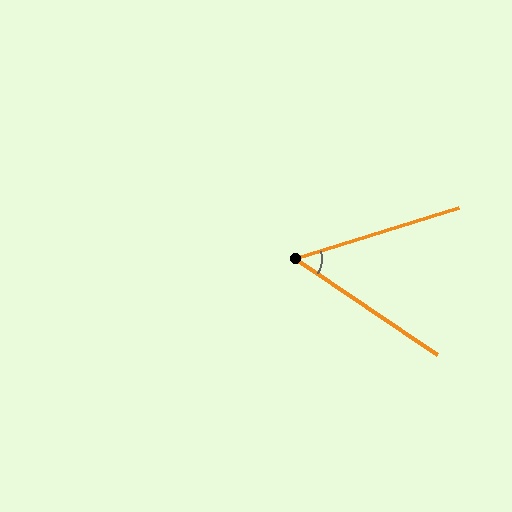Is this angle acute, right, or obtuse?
It is acute.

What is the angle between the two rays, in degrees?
Approximately 51 degrees.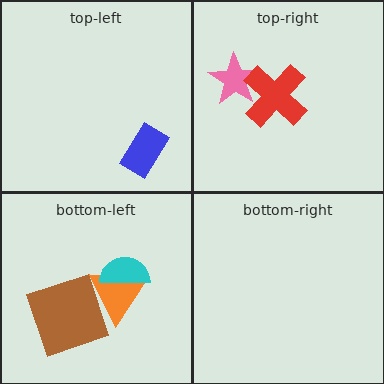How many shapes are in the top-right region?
2.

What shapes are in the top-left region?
The blue rectangle.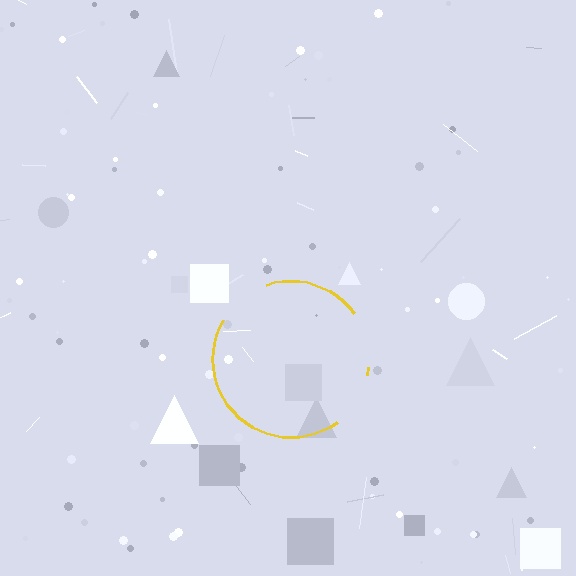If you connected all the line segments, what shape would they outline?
They would outline a circle.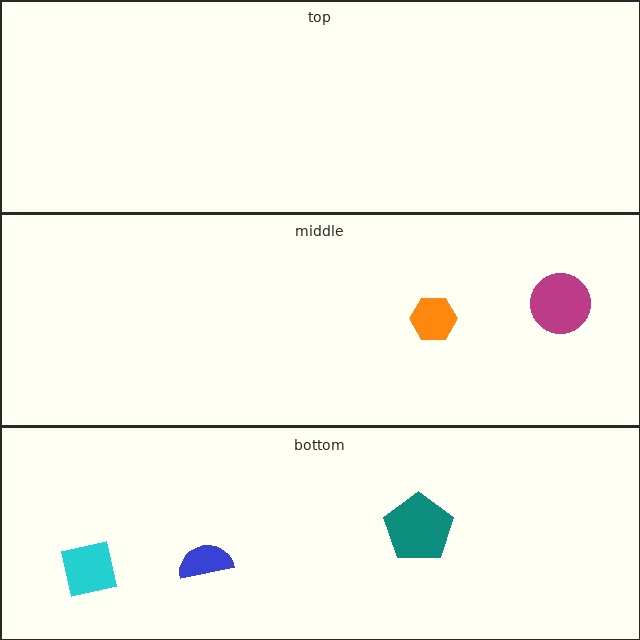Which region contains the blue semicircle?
The bottom region.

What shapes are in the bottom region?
The blue semicircle, the teal pentagon, the cyan square.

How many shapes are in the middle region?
2.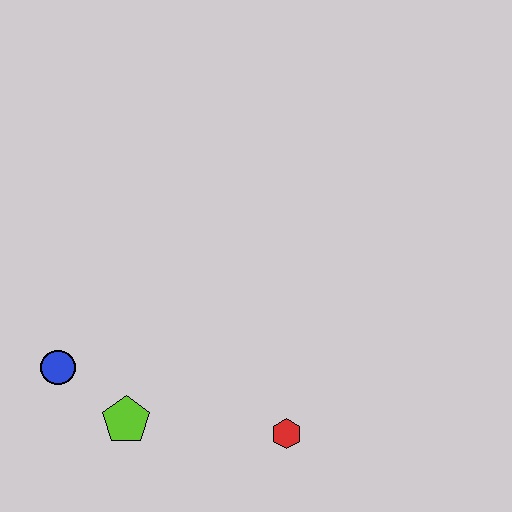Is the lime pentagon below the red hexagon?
No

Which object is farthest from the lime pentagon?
The red hexagon is farthest from the lime pentagon.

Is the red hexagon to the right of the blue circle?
Yes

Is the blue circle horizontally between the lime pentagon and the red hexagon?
No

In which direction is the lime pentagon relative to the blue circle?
The lime pentagon is to the right of the blue circle.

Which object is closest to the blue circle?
The lime pentagon is closest to the blue circle.